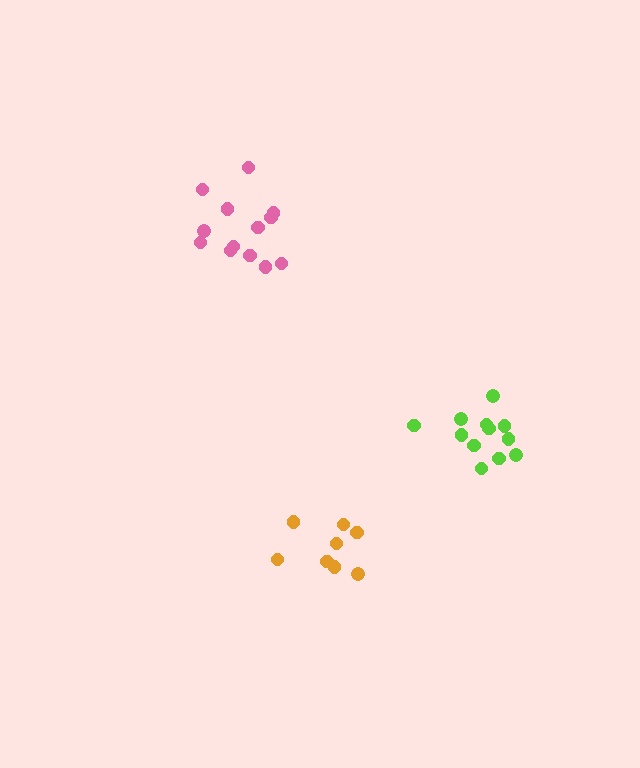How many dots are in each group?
Group 1: 8 dots, Group 2: 13 dots, Group 3: 12 dots (33 total).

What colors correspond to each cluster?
The clusters are colored: orange, pink, lime.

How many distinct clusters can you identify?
There are 3 distinct clusters.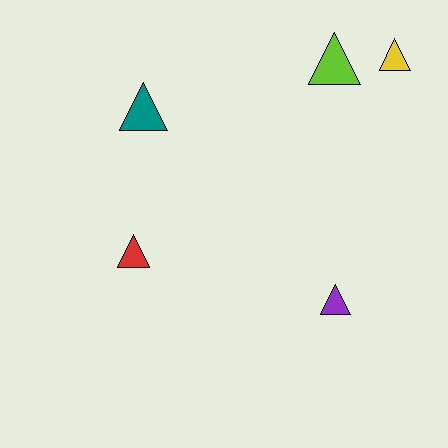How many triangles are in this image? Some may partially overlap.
There are 5 triangles.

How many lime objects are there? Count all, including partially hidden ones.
There is 1 lime object.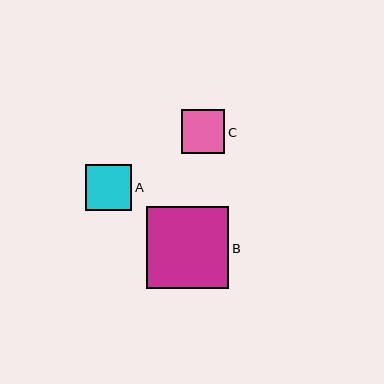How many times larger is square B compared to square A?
Square B is approximately 1.8 times the size of square A.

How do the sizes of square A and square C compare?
Square A and square C are approximately the same size.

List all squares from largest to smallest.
From largest to smallest: B, A, C.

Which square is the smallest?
Square C is the smallest with a size of approximately 44 pixels.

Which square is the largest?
Square B is the largest with a size of approximately 83 pixels.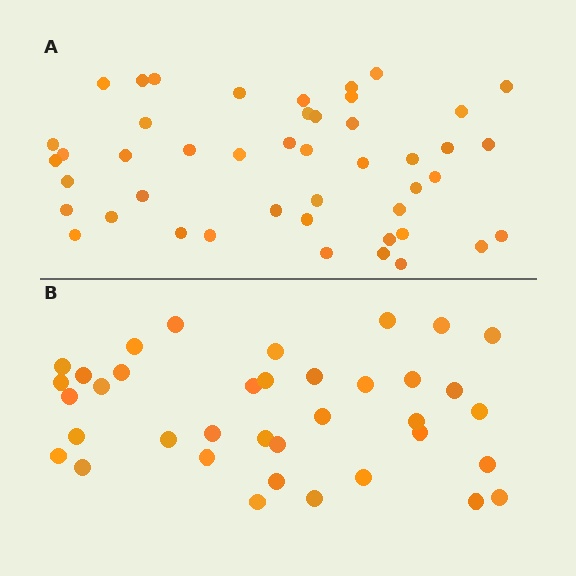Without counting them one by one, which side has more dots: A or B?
Region A (the top region) has more dots.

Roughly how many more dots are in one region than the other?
Region A has roughly 8 or so more dots than region B.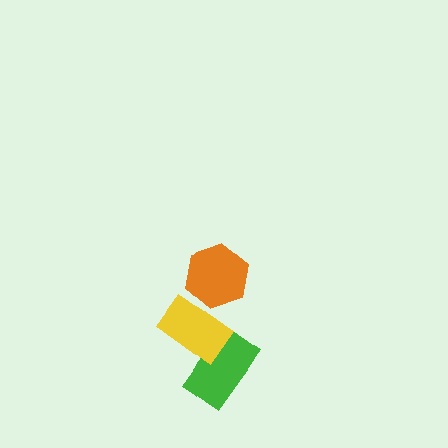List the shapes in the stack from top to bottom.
From top to bottom: the orange hexagon, the yellow rectangle, the green rectangle.